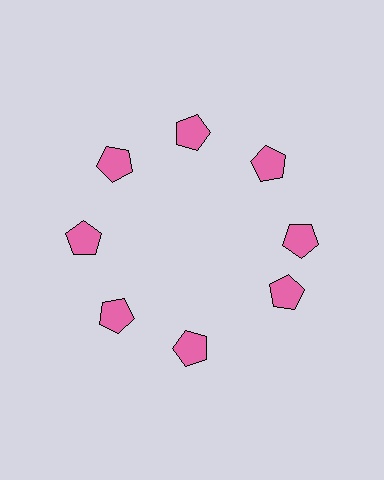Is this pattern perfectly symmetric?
No. The 8 pink pentagons are arranged in a ring, but one element near the 4 o'clock position is rotated out of alignment along the ring, breaking the 8-fold rotational symmetry.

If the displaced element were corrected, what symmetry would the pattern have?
It would have 8-fold rotational symmetry — the pattern would map onto itself every 45 degrees.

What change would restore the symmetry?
The symmetry would be restored by rotating it back into even spacing with its neighbors so that all 8 pentagons sit at equal angles and equal distance from the center.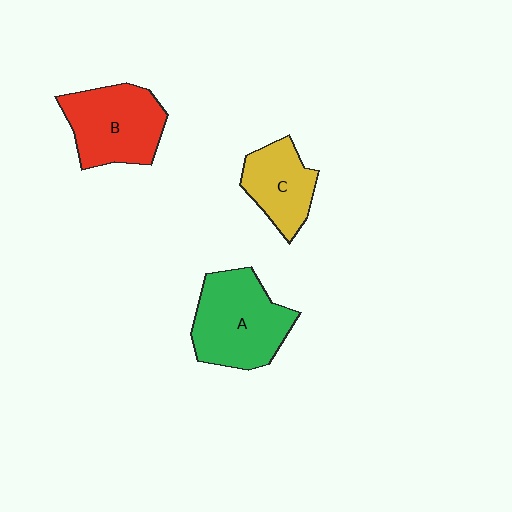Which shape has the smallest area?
Shape C (yellow).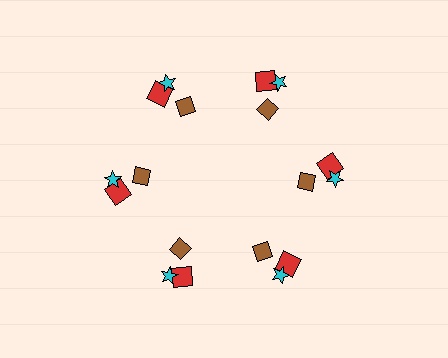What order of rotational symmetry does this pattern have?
This pattern has 6-fold rotational symmetry.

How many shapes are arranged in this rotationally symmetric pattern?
There are 18 shapes, arranged in 6 groups of 3.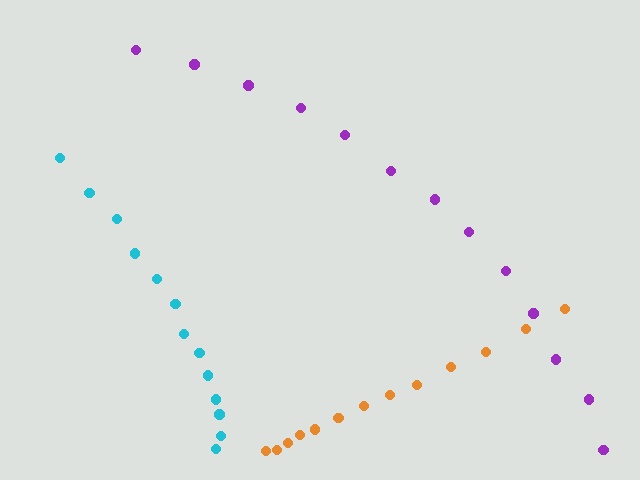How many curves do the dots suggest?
There are 3 distinct paths.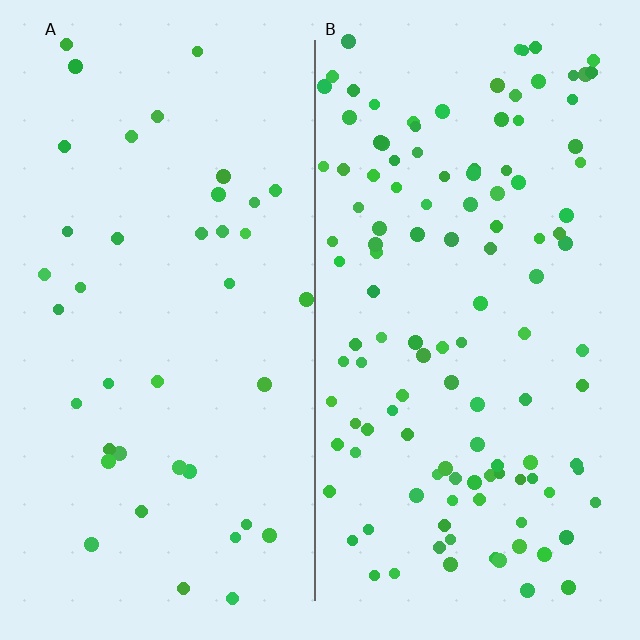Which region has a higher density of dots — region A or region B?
B (the right).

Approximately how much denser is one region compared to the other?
Approximately 3.0× — region B over region A.